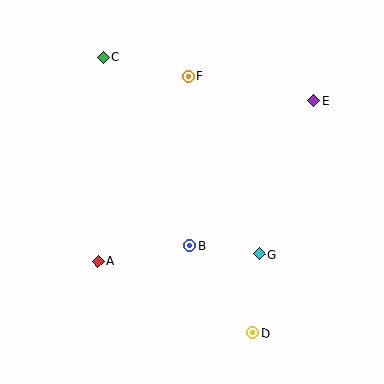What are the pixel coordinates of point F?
Point F is at (188, 76).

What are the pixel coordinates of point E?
Point E is at (313, 100).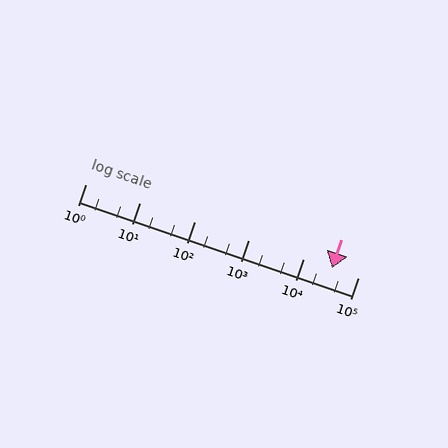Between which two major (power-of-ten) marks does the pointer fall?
The pointer is between 10000 and 100000.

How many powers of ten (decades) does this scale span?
The scale spans 5 decades, from 1 to 100000.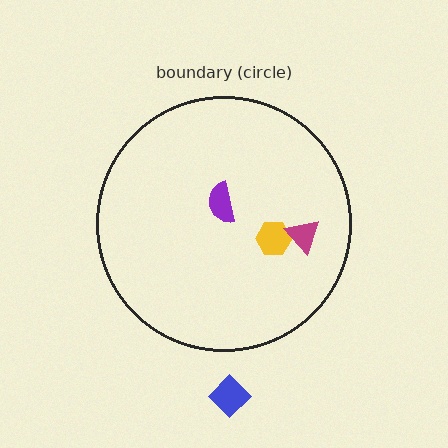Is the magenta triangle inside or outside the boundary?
Inside.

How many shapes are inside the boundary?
3 inside, 1 outside.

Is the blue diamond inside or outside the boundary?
Outside.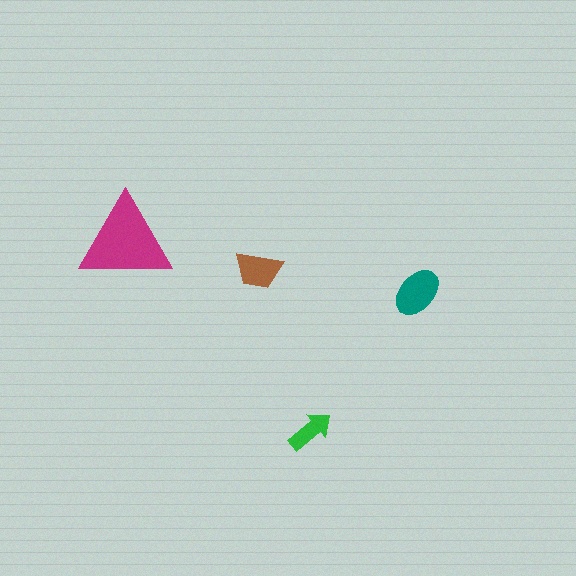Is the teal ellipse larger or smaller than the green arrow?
Larger.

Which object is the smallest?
The green arrow.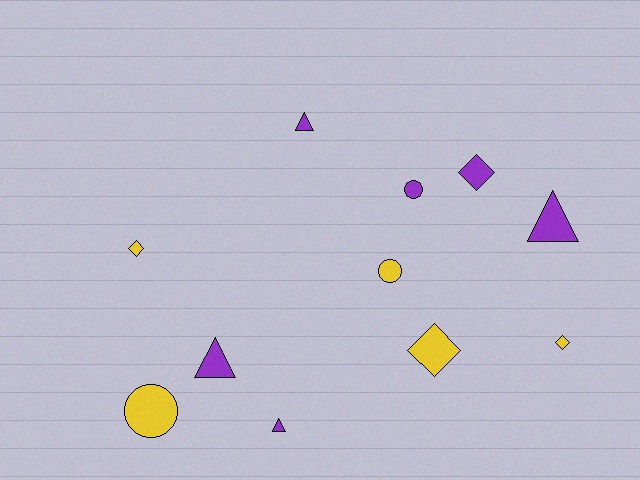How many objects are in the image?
There are 11 objects.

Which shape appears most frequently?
Triangle, with 4 objects.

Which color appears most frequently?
Purple, with 6 objects.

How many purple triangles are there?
There are 4 purple triangles.